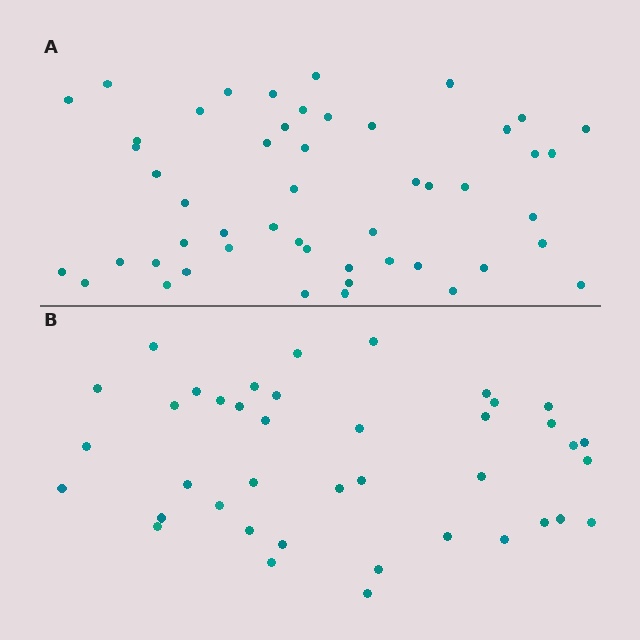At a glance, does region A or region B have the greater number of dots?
Region A (the top region) has more dots.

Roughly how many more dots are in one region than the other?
Region A has roughly 10 or so more dots than region B.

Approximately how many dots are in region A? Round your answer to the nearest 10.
About 50 dots.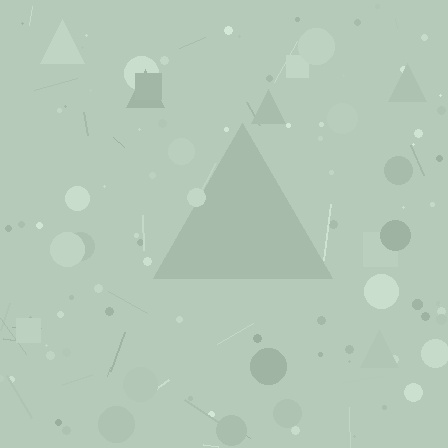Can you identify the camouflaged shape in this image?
The camouflaged shape is a triangle.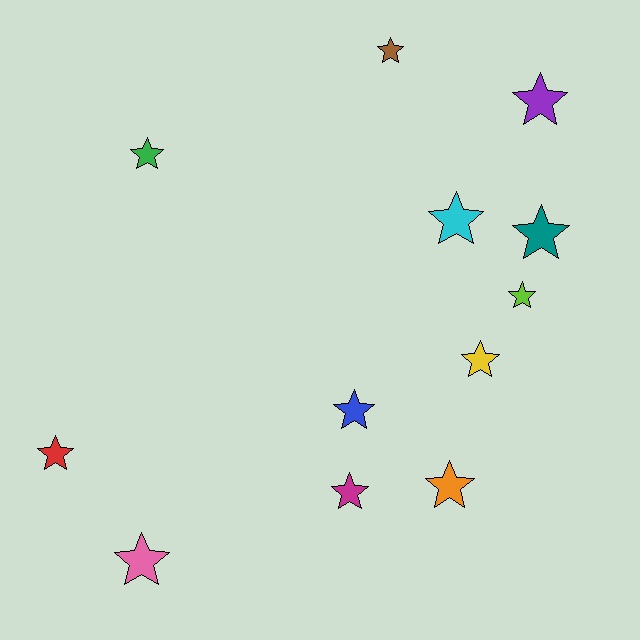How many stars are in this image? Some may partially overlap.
There are 12 stars.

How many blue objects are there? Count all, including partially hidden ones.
There is 1 blue object.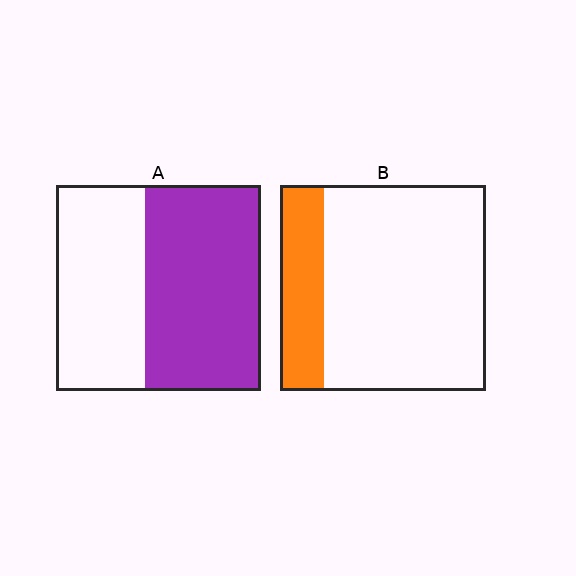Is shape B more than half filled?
No.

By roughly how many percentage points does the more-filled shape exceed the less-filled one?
By roughly 35 percentage points (A over B).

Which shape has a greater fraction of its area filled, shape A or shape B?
Shape A.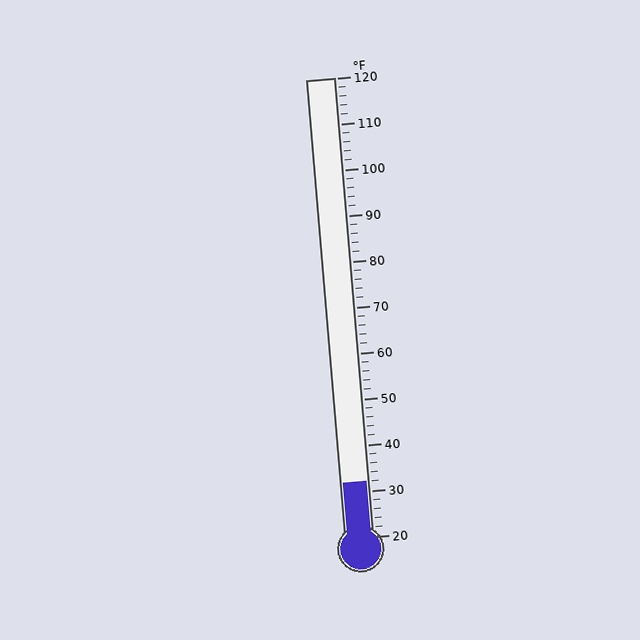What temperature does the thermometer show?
The thermometer shows approximately 32°F.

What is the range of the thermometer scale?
The thermometer scale ranges from 20°F to 120°F.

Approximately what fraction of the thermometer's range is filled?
The thermometer is filled to approximately 10% of its range.